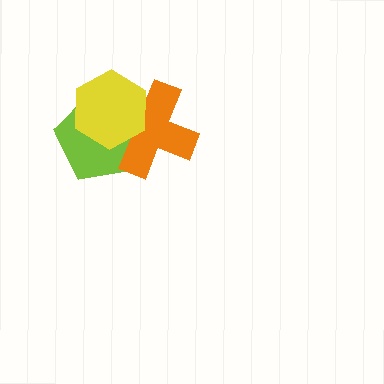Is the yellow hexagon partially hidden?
No, no other shape covers it.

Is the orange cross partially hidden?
Yes, it is partially covered by another shape.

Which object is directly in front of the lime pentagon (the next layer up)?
The orange cross is directly in front of the lime pentagon.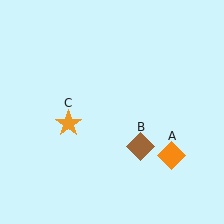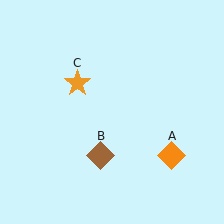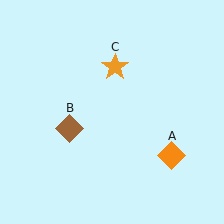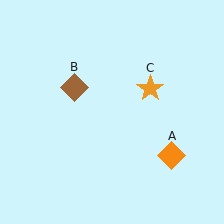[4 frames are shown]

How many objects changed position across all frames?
2 objects changed position: brown diamond (object B), orange star (object C).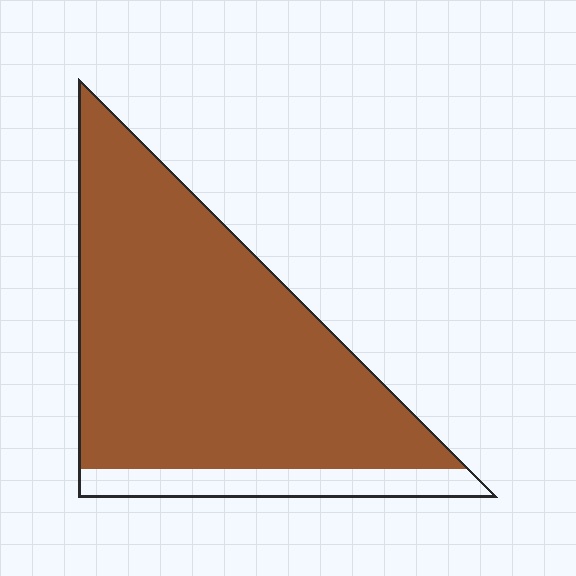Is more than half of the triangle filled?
Yes.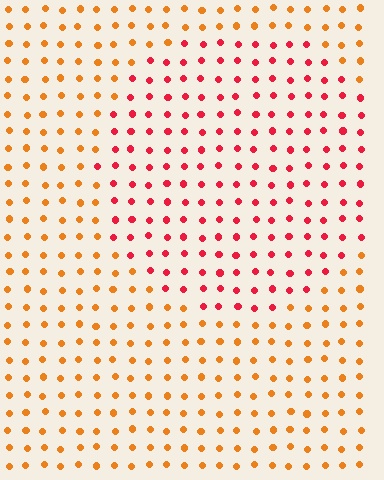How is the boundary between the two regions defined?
The boundary is defined purely by a slight shift in hue (about 40 degrees). Spacing, size, and orientation are identical on both sides.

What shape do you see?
I see a circle.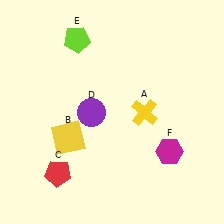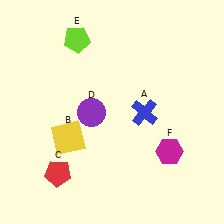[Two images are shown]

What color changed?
The cross (A) changed from yellow in Image 1 to blue in Image 2.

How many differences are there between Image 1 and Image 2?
There is 1 difference between the two images.